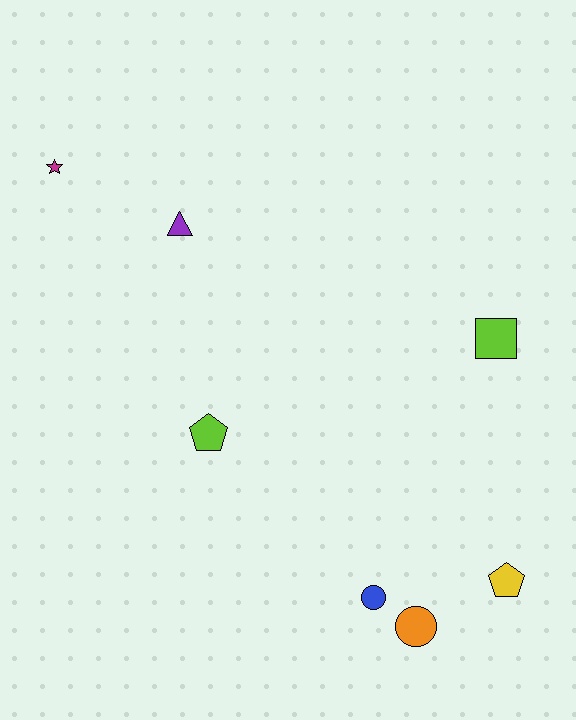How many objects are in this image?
There are 7 objects.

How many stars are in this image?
There is 1 star.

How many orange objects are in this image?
There is 1 orange object.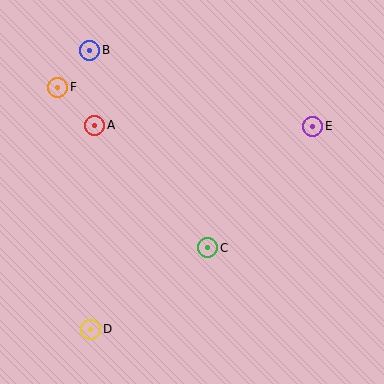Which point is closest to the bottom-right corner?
Point C is closest to the bottom-right corner.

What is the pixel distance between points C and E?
The distance between C and E is 161 pixels.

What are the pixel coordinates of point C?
Point C is at (208, 248).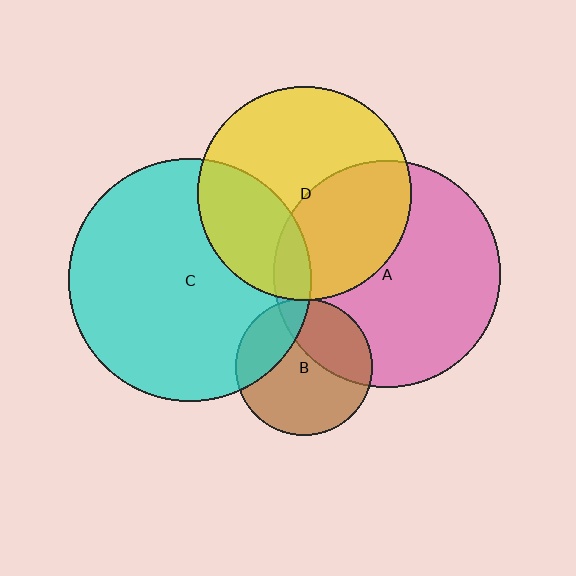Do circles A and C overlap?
Yes.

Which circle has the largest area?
Circle C (cyan).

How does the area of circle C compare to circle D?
Approximately 1.3 times.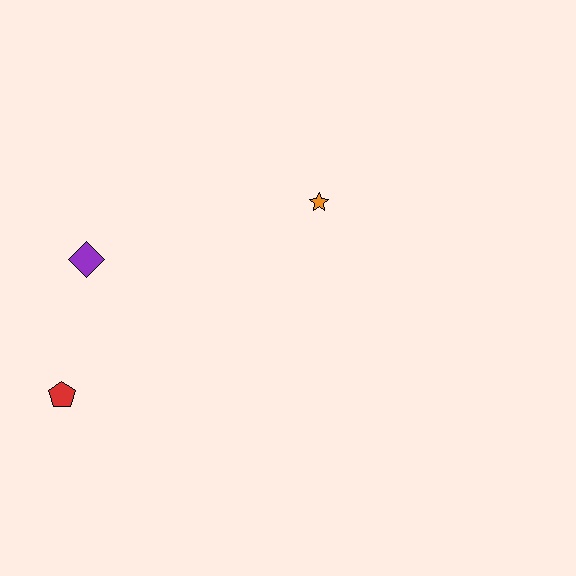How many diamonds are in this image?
There is 1 diamond.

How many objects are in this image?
There are 3 objects.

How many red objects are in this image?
There is 1 red object.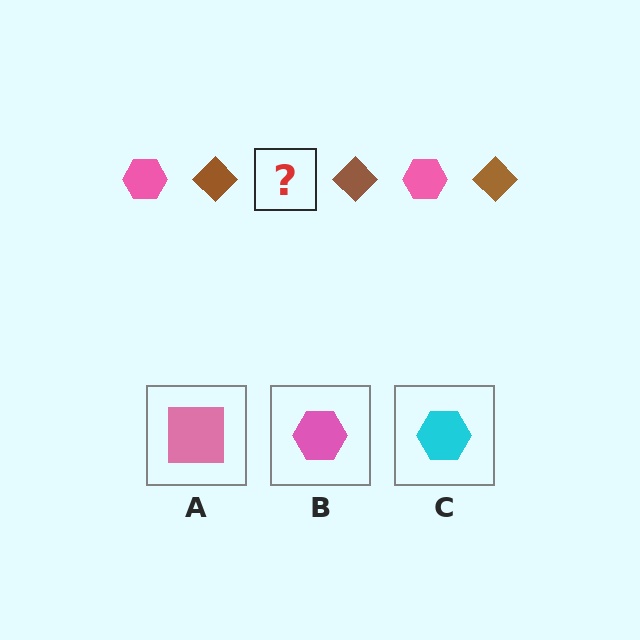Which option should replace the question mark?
Option B.